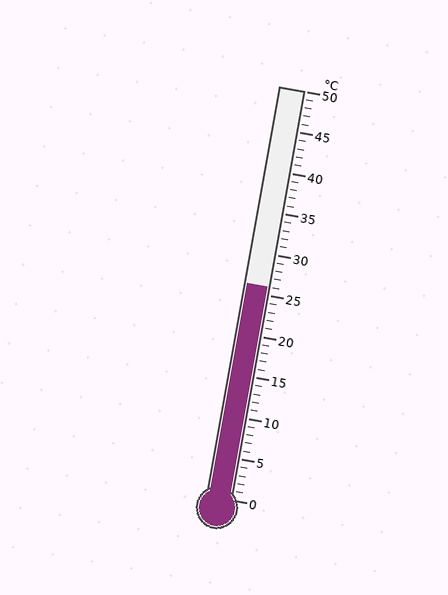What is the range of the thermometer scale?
The thermometer scale ranges from 0°C to 50°C.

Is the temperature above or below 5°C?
The temperature is above 5°C.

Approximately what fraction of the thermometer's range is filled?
The thermometer is filled to approximately 50% of its range.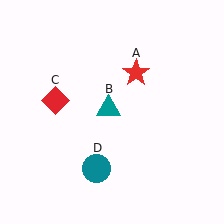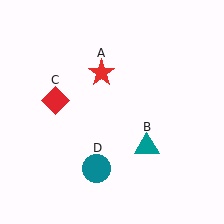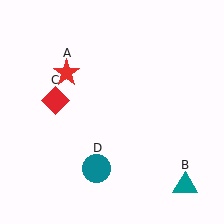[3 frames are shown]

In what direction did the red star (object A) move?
The red star (object A) moved left.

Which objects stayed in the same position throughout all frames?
Red diamond (object C) and teal circle (object D) remained stationary.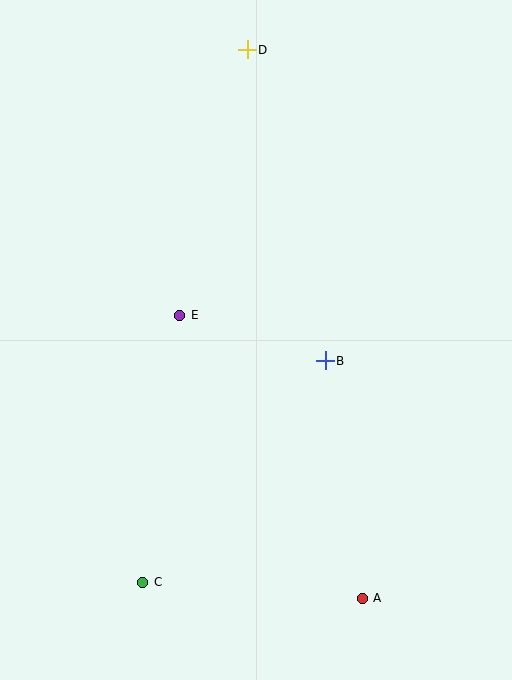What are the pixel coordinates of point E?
Point E is at (180, 315).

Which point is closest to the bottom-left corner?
Point C is closest to the bottom-left corner.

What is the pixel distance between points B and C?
The distance between B and C is 287 pixels.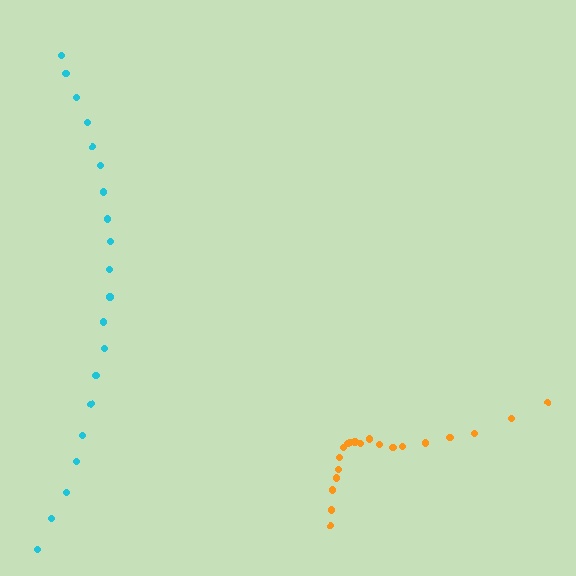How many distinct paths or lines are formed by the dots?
There are 2 distinct paths.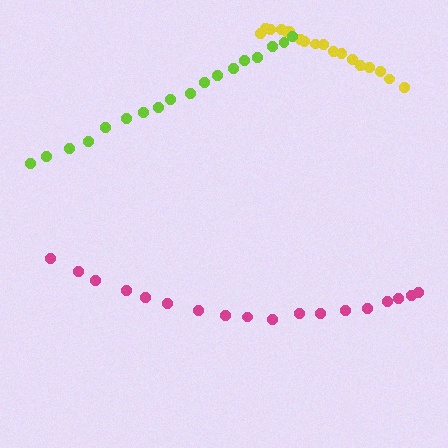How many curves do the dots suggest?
There are 3 distinct paths.